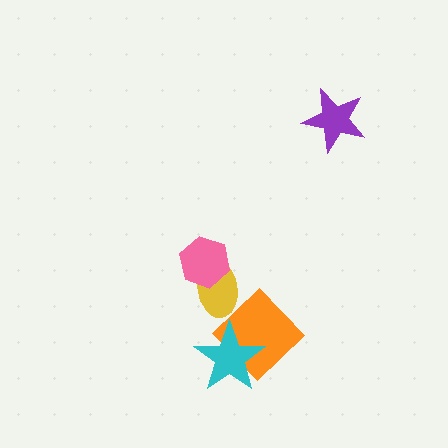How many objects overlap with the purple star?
0 objects overlap with the purple star.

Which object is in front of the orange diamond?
The cyan star is in front of the orange diamond.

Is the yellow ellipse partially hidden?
Yes, it is partially covered by another shape.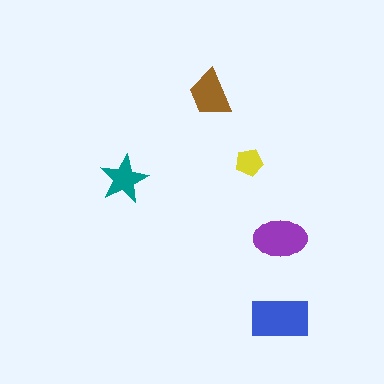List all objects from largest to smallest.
The blue rectangle, the purple ellipse, the brown trapezoid, the teal star, the yellow pentagon.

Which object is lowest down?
The blue rectangle is bottommost.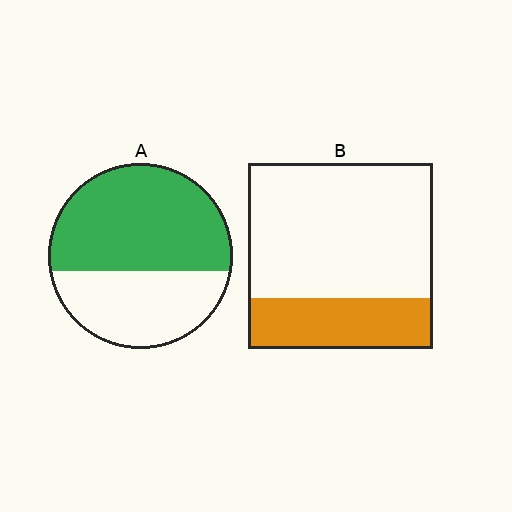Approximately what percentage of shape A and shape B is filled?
A is approximately 60% and B is approximately 25%.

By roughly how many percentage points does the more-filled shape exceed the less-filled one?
By roughly 35 percentage points (A over B).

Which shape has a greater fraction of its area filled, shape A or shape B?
Shape A.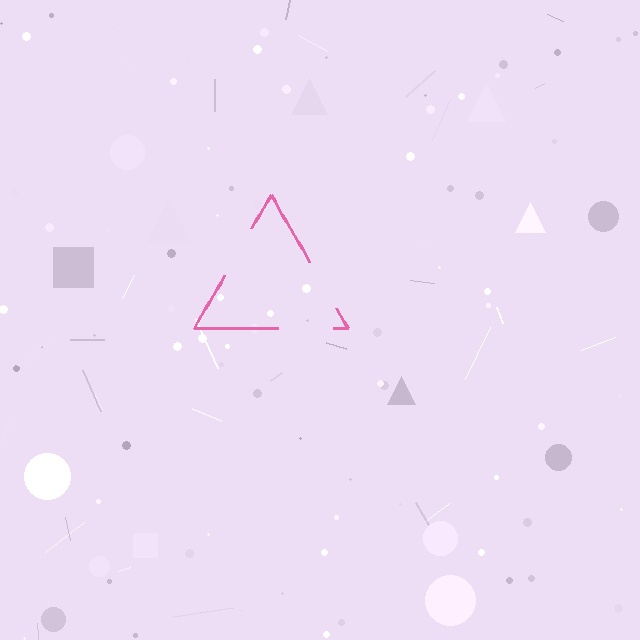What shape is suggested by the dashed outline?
The dashed outline suggests a triangle.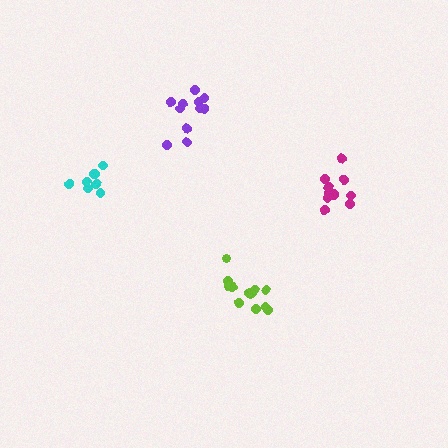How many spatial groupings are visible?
There are 4 spatial groupings.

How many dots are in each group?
Group 1: 11 dots, Group 2: 11 dots, Group 3: 14 dots, Group 4: 8 dots (44 total).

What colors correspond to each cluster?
The clusters are colored: magenta, purple, lime, cyan.